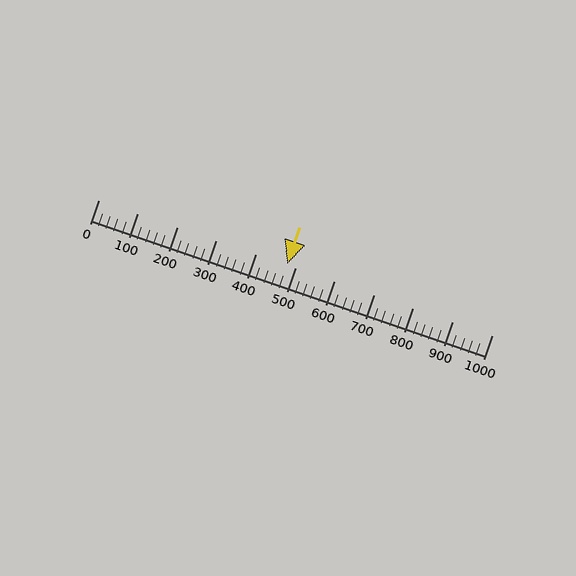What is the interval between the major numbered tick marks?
The major tick marks are spaced 100 units apart.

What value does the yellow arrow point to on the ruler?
The yellow arrow points to approximately 480.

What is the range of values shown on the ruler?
The ruler shows values from 0 to 1000.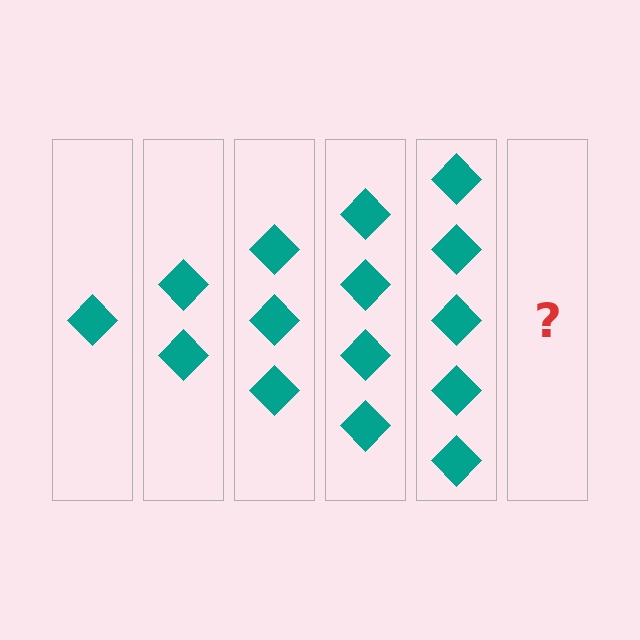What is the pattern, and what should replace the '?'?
The pattern is that each step adds one more diamond. The '?' should be 6 diamonds.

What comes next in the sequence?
The next element should be 6 diamonds.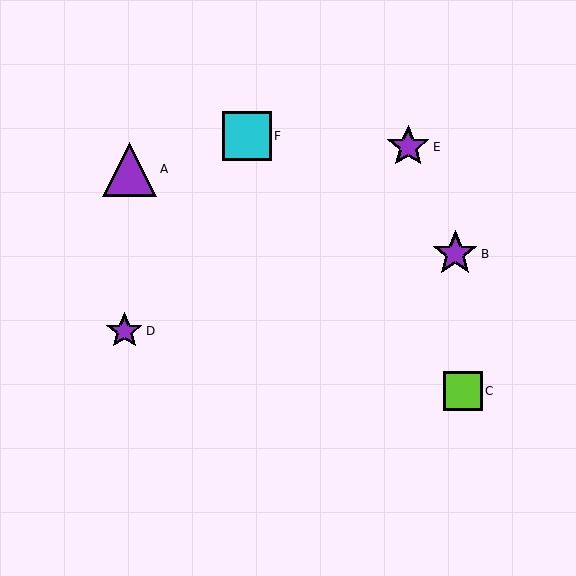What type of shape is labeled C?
Shape C is a lime square.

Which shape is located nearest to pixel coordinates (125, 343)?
The purple star (labeled D) at (124, 331) is nearest to that location.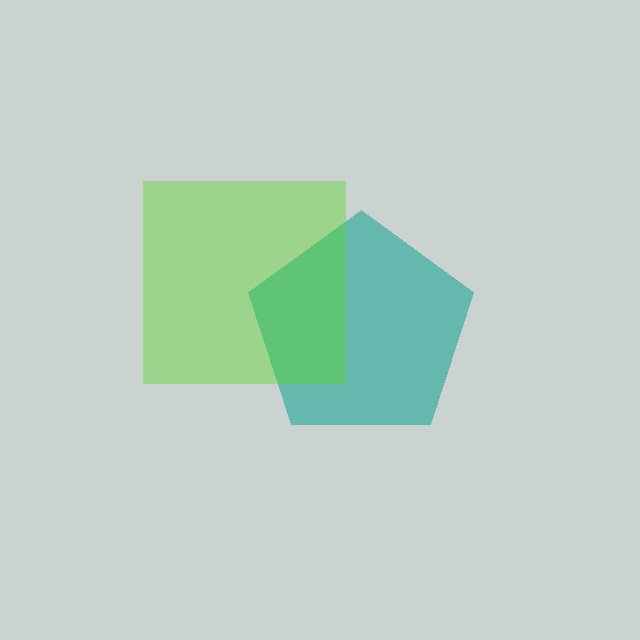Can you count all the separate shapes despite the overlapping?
Yes, there are 2 separate shapes.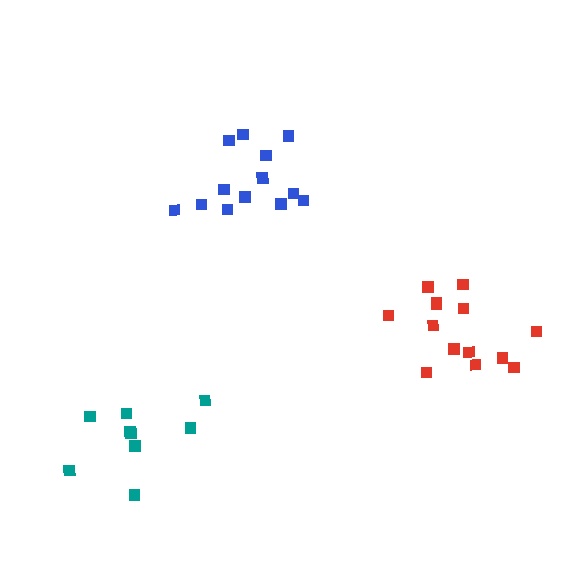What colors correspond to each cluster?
The clusters are colored: teal, blue, red.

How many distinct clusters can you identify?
There are 3 distinct clusters.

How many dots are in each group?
Group 1: 9 dots, Group 2: 13 dots, Group 3: 14 dots (36 total).